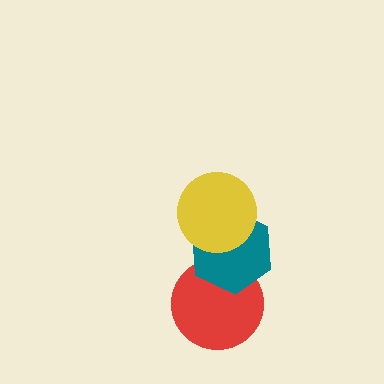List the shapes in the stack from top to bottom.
From top to bottom: the yellow circle, the teal hexagon, the red circle.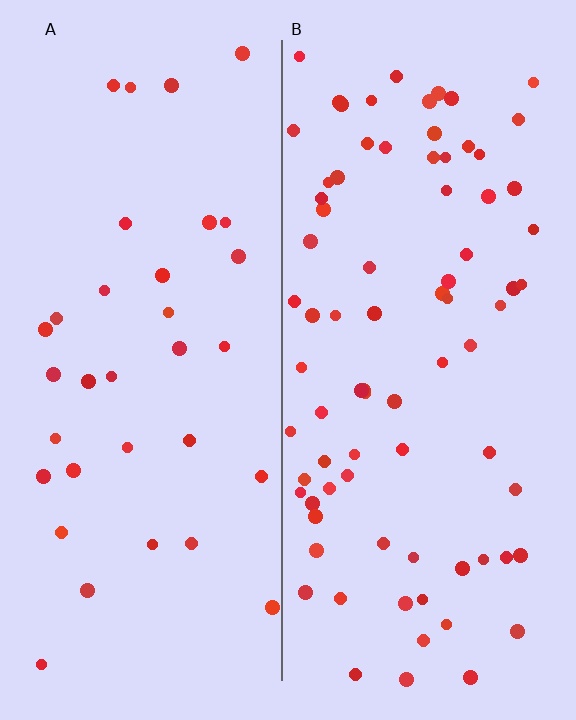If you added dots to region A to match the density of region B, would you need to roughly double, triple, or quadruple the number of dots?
Approximately double.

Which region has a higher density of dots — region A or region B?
B (the right).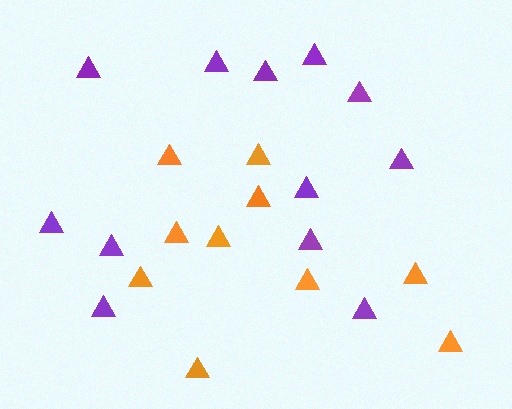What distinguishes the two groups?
There are 2 groups: one group of purple triangles (12) and one group of orange triangles (10).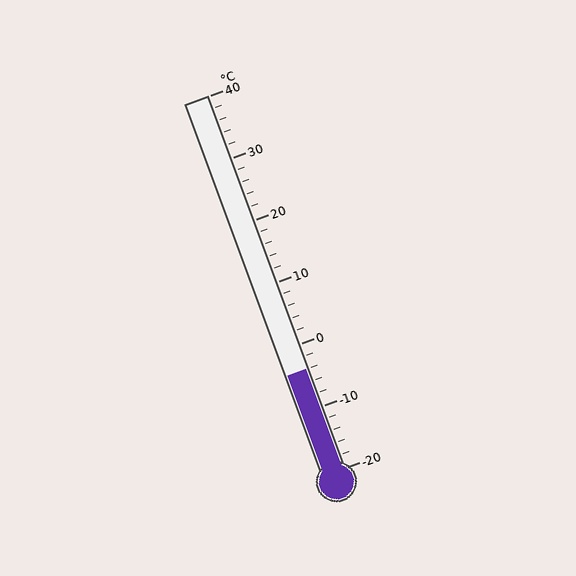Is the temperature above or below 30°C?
The temperature is below 30°C.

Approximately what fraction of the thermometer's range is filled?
The thermometer is filled to approximately 25% of its range.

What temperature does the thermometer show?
The thermometer shows approximately -4°C.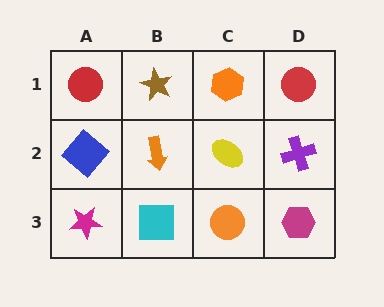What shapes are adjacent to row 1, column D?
A purple cross (row 2, column D), an orange hexagon (row 1, column C).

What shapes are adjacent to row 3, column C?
A yellow ellipse (row 2, column C), a cyan square (row 3, column B), a magenta hexagon (row 3, column D).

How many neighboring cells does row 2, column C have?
4.